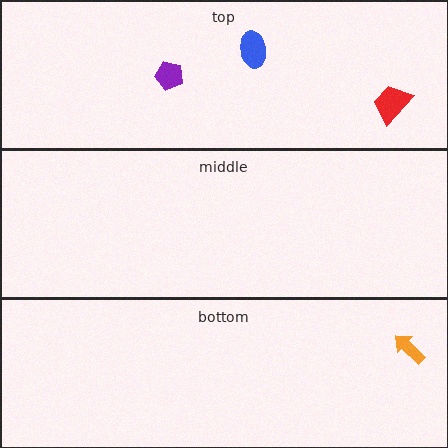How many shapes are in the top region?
3.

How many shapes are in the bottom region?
1.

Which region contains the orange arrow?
The bottom region.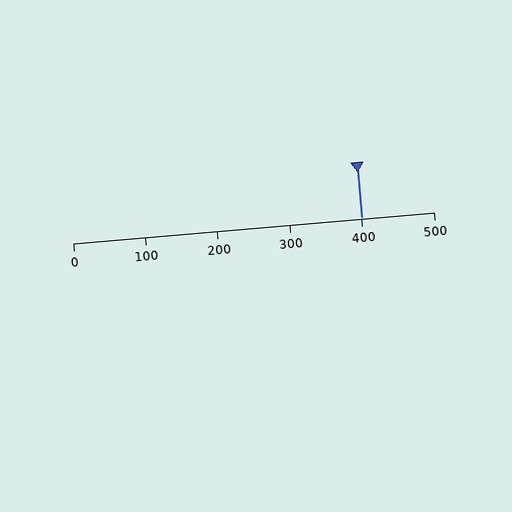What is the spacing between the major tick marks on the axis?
The major ticks are spaced 100 apart.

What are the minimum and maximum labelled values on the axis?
The axis runs from 0 to 500.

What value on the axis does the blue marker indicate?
The marker indicates approximately 400.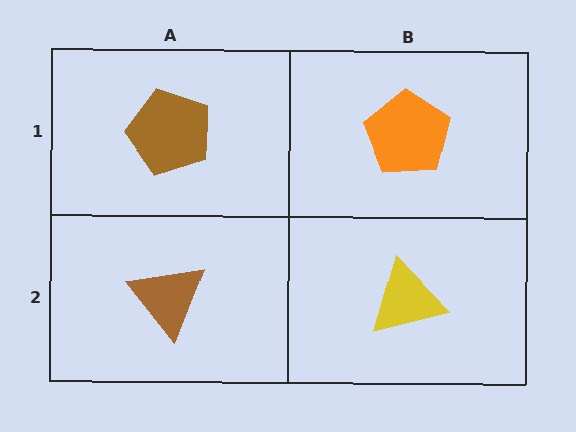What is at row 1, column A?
A brown pentagon.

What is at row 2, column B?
A yellow triangle.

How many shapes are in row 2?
2 shapes.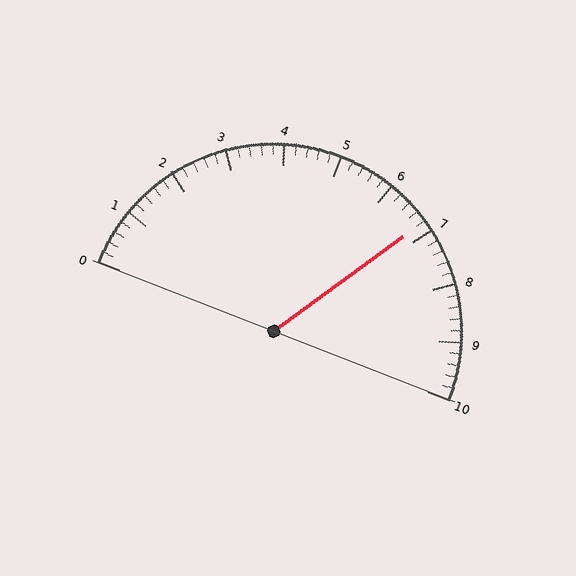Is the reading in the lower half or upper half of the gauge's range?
The reading is in the upper half of the range (0 to 10).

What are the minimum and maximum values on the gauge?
The gauge ranges from 0 to 10.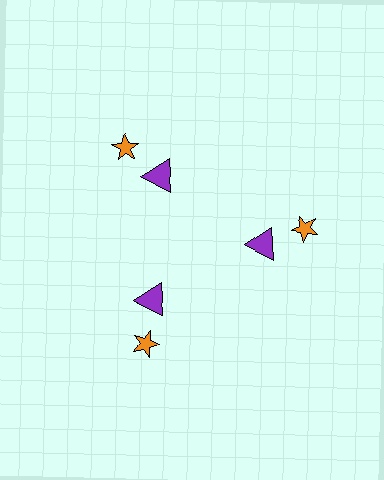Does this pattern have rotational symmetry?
Yes, this pattern has 3-fold rotational symmetry. It looks the same after rotating 120 degrees around the center.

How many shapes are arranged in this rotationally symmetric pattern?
There are 6 shapes, arranged in 3 groups of 2.